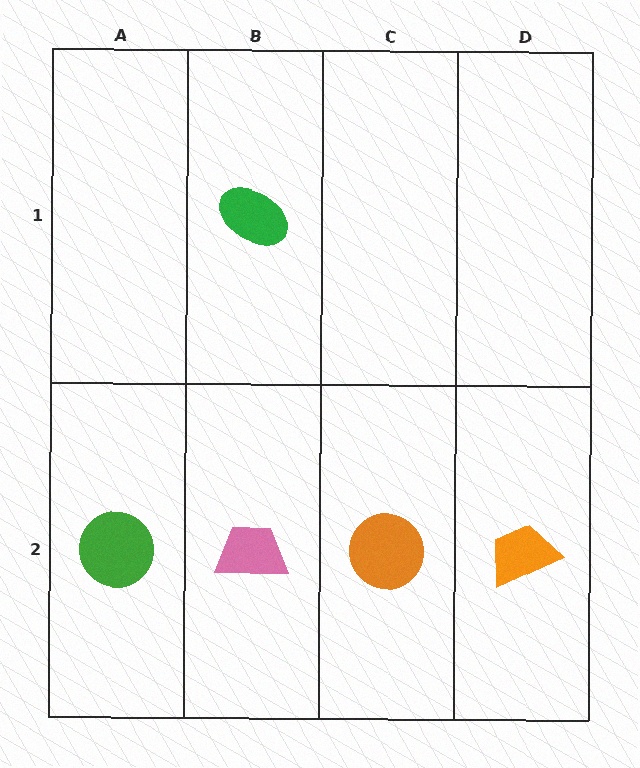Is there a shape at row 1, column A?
No, that cell is empty.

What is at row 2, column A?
A green circle.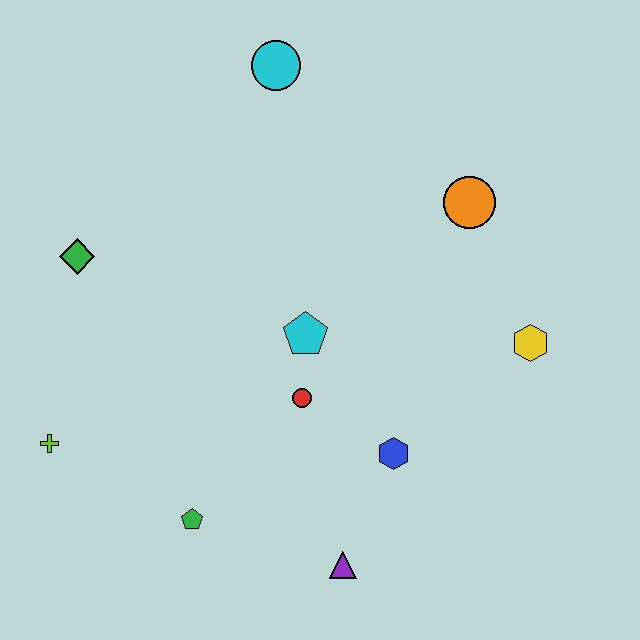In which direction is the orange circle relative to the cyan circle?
The orange circle is to the right of the cyan circle.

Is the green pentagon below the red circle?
Yes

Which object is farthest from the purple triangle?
The cyan circle is farthest from the purple triangle.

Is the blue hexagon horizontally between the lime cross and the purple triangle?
No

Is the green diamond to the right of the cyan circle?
No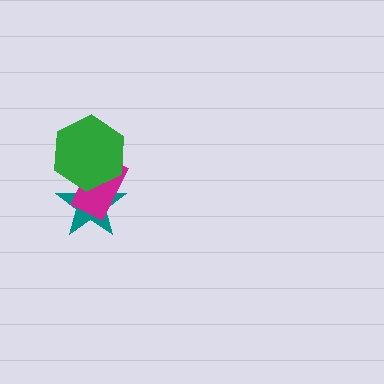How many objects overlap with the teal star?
2 objects overlap with the teal star.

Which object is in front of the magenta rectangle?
The green hexagon is in front of the magenta rectangle.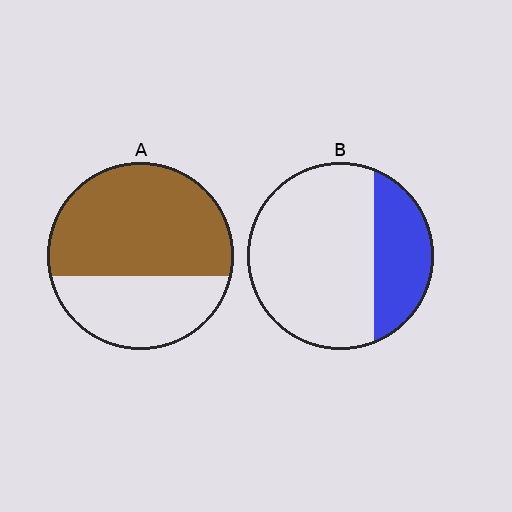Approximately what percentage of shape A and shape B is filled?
A is approximately 65% and B is approximately 30%.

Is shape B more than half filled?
No.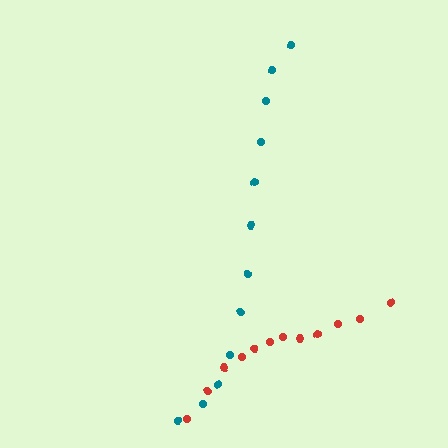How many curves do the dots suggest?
There are 2 distinct paths.